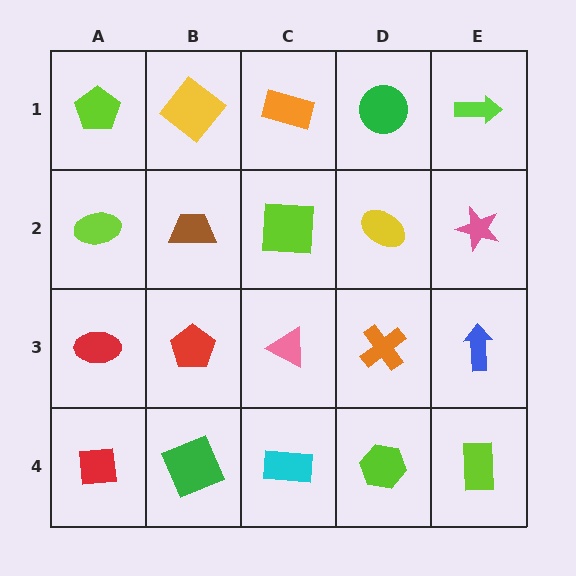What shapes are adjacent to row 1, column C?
A lime square (row 2, column C), a yellow diamond (row 1, column B), a green circle (row 1, column D).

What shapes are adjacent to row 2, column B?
A yellow diamond (row 1, column B), a red pentagon (row 3, column B), a lime ellipse (row 2, column A), a lime square (row 2, column C).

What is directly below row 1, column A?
A lime ellipse.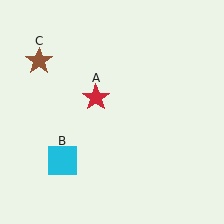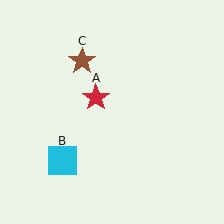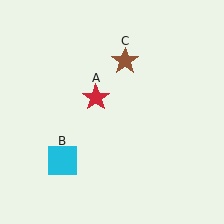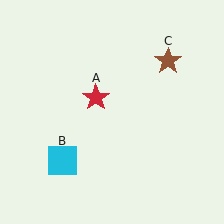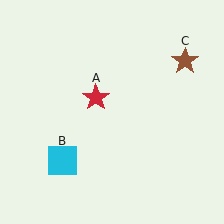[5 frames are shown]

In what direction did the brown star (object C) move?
The brown star (object C) moved right.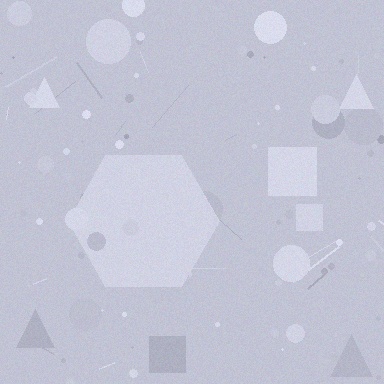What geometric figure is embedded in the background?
A hexagon is embedded in the background.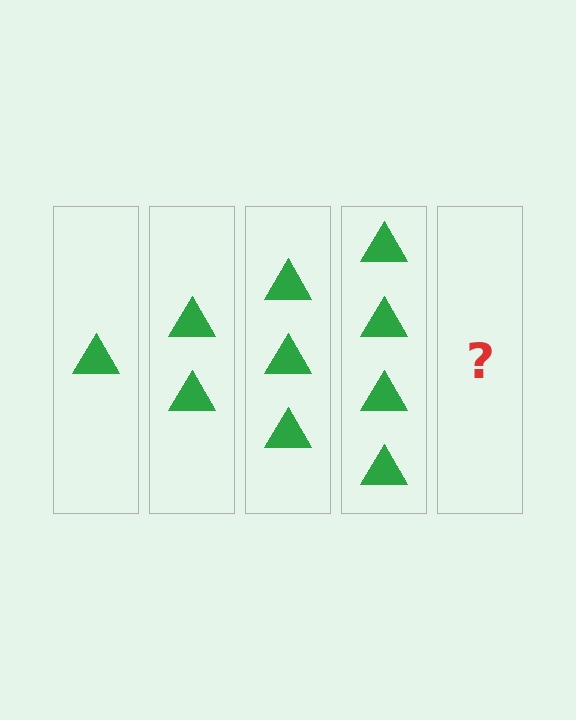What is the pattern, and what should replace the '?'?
The pattern is that each step adds one more triangle. The '?' should be 5 triangles.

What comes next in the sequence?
The next element should be 5 triangles.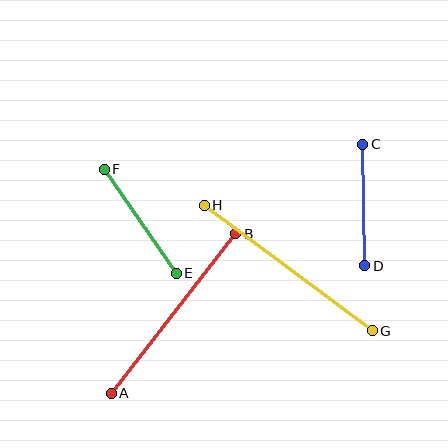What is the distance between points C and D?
The distance is approximately 122 pixels.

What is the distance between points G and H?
The distance is approximately 210 pixels.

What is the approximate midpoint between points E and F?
The midpoint is at approximately (140, 221) pixels.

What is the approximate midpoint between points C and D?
The midpoint is at approximately (364, 205) pixels.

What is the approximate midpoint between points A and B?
The midpoint is at approximately (174, 313) pixels.